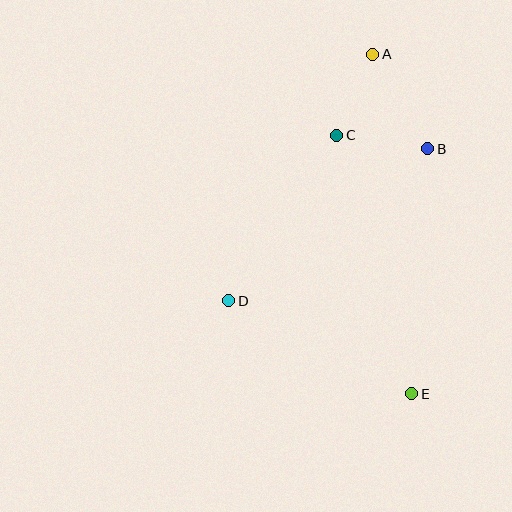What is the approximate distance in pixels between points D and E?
The distance between D and E is approximately 205 pixels.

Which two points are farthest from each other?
Points A and E are farthest from each other.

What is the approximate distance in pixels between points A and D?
The distance between A and D is approximately 285 pixels.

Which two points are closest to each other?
Points A and C are closest to each other.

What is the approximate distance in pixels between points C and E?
The distance between C and E is approximately 270 pixels.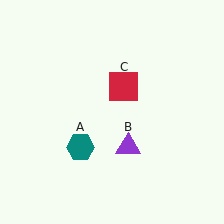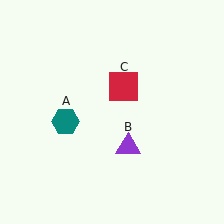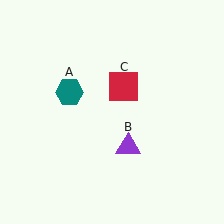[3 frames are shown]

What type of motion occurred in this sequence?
The teal hexagon (object A) rotated clockwise around the center of the scene.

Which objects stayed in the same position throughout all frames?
Purple triangle (object B) and red square (object C) remained stationary.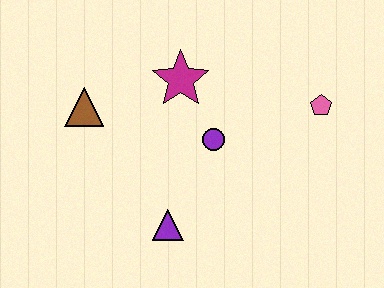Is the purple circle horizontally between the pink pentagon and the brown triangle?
Yes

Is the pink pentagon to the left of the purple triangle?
No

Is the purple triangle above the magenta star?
No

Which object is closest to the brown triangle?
The magenta star is closest to the brown triangle.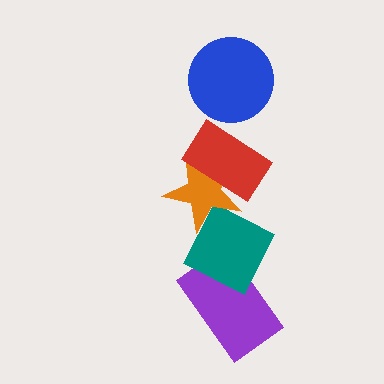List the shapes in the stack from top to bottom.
From top to bottom: the blue circle, the red rectangle, the orange star, the teal diamond, the purple rectangle.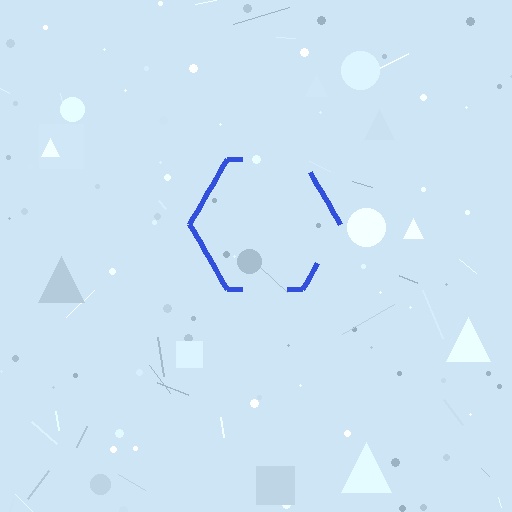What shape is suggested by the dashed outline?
The dashed outline suggests a hexagon.